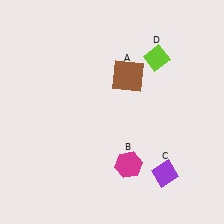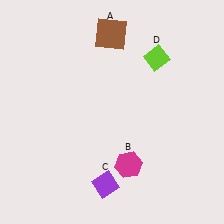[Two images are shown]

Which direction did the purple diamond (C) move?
The purple diamond (C) moved left.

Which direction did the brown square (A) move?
The brown square (A) moved up.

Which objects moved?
The objects that moved are: the brown square (A), the purple diamond (C).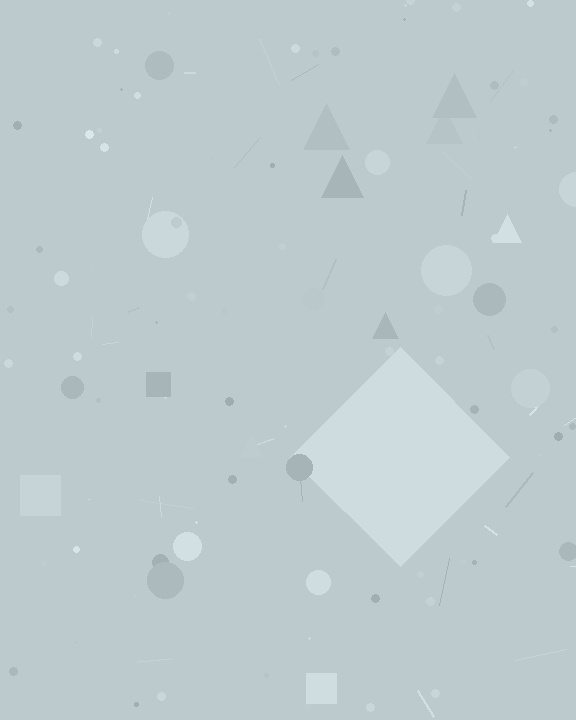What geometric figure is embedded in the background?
A diamond is embedded in the background.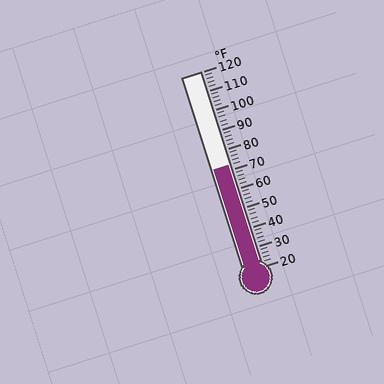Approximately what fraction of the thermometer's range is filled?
The thermometer is filled to approximately 50% of its range.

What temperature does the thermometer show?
The thermometer shows approximately 72°F.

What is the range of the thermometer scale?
The thermometer scale ranges from 20°F to 120°F.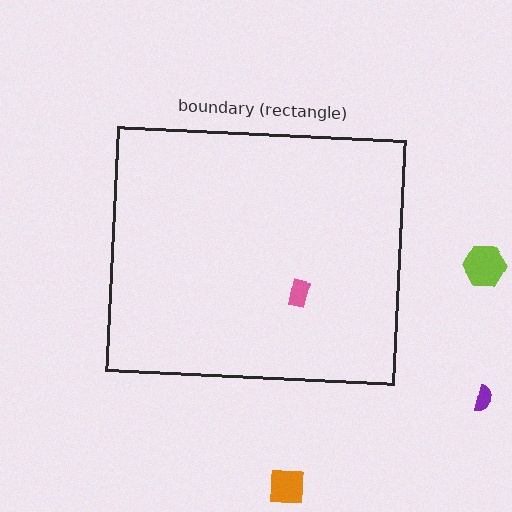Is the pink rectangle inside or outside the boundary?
Inside.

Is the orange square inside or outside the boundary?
Outside.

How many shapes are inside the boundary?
1 inside, 3 outside.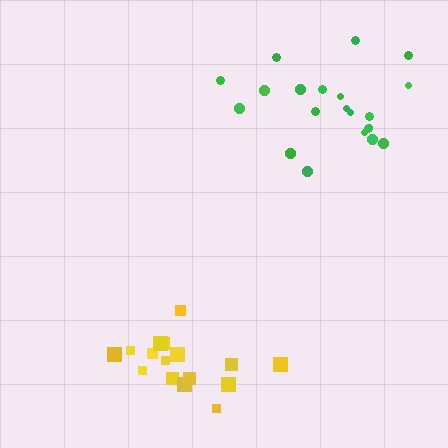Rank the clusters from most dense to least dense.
green, yellow.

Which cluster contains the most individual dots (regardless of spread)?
Green (21).